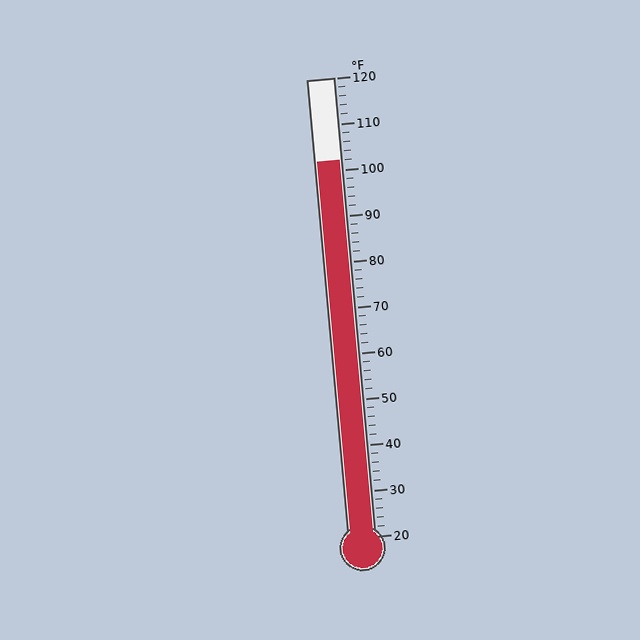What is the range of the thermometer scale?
The thermometer scale ranges from 20°F to 120°F.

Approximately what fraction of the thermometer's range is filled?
The thermometer is filled to approximately 80% of its range.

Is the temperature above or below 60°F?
The temperature is above 60°F.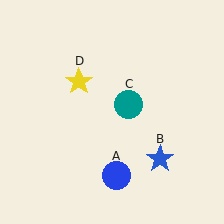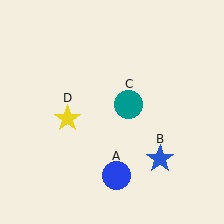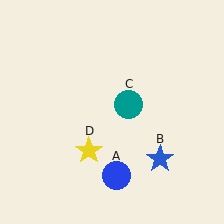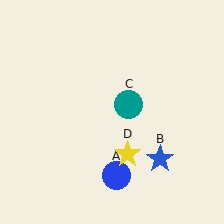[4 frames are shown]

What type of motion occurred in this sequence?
The yellow star (object D) rotated counterclockwise around the center of the scene.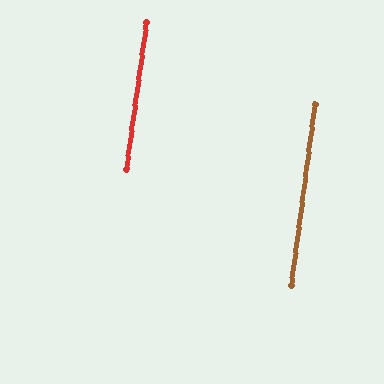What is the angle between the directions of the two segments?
Approximately 0 degrees.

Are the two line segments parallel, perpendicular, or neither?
Parallel — their directions differ by only 0.5°.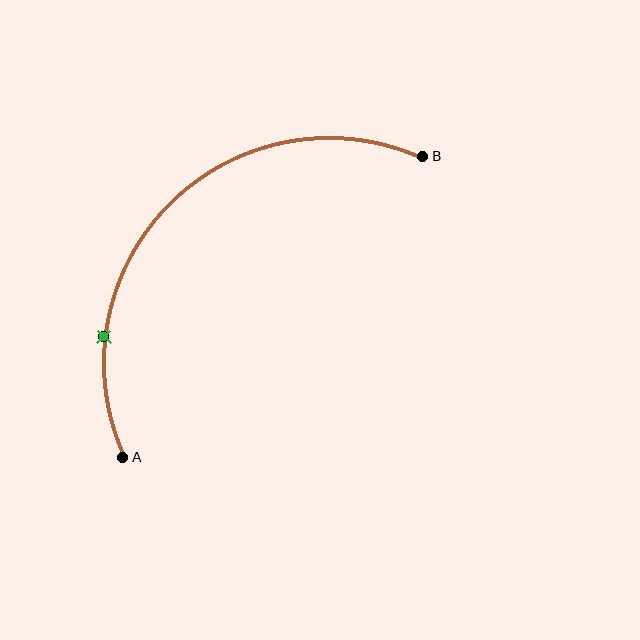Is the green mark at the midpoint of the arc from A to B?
No. The green mark lies on the arc but is closer to endpoint A. The arc midpoint would be at the point on the curve equidistant along the arc from both A and B.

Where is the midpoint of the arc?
The arc midpoint is the point on the curve farthest from the straight line joining A and B. It sits above and to the left of that line.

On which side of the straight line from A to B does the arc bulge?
The arc bulges above and to the left of the straight line connecting A and B.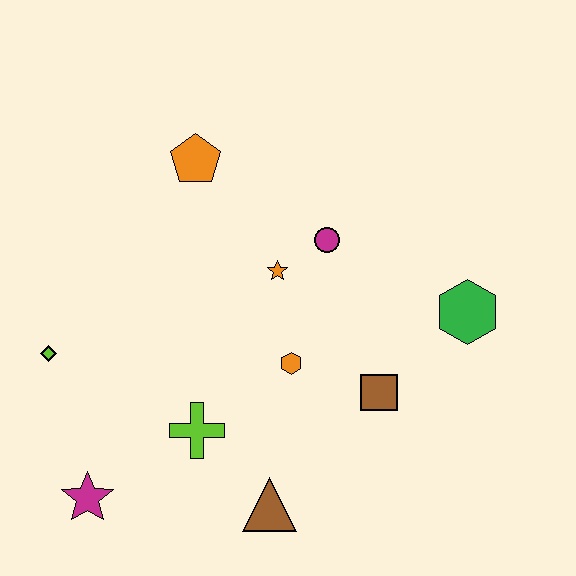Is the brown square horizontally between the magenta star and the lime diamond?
No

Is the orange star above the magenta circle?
No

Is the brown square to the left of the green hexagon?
Yes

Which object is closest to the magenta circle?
The orange star is closest to the magenta circle.